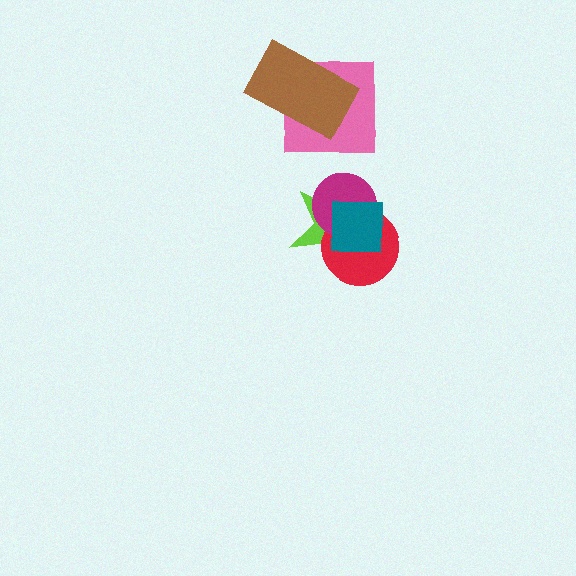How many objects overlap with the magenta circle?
3 objects overlap with the magenta circle.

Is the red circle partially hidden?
Yes, it is partially covered by another shape.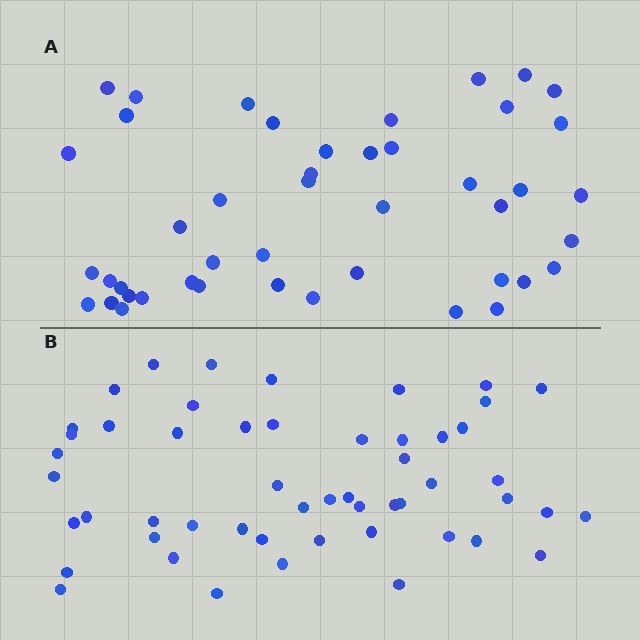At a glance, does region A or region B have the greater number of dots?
Region B (the bottom region) has more dots.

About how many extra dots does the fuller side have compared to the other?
Region B has roughly 8 or so more dots than region A.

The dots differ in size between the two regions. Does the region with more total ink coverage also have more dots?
No. Region A has more total ink coverage because its dots are larger, but region B actually contains more individual dots. Total area can be misleading — the number of items is what matters here.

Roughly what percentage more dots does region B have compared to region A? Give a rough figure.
About 15% more.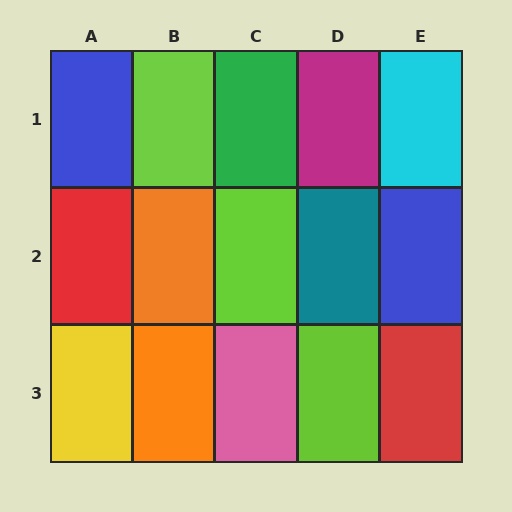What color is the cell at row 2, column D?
Teal.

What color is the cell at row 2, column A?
Red.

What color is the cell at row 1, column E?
Cyan.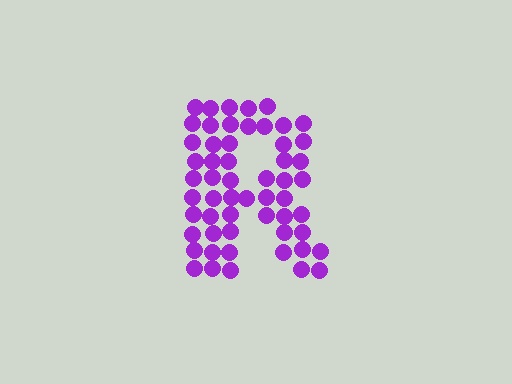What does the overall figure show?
The overall figure shows the letter R.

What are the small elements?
The small elements are circles.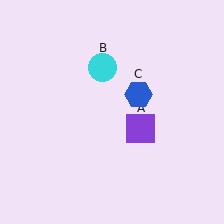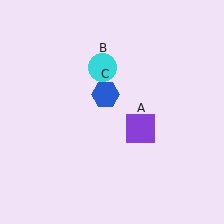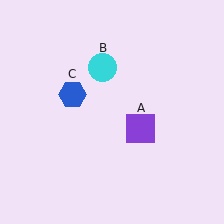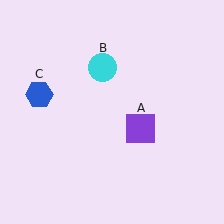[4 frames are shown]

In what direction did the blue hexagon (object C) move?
The blue hexagon (object C) moved left.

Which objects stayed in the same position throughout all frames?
Purple square (object A) and cyan circle (object B) remained stationary.